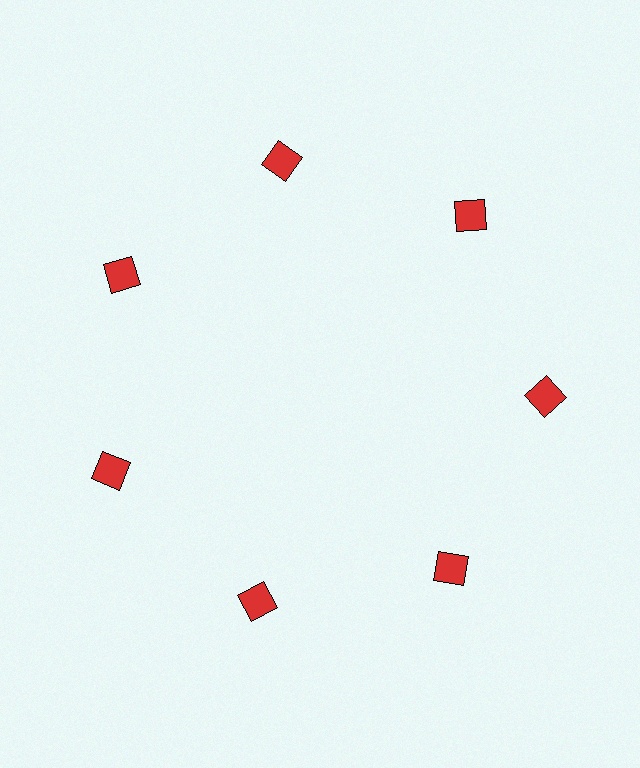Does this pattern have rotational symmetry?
Yes, this pattern has 7-fold rotational symmetry. It looks the same after rotating 51 degrees around the center.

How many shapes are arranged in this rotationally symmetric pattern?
There are 7 shapes, arranged in 7 groups of 1.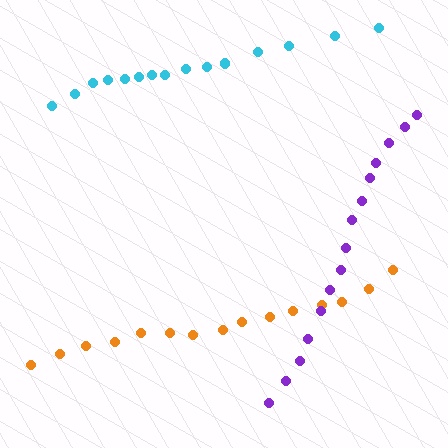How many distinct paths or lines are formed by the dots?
There are 3 distinct paths.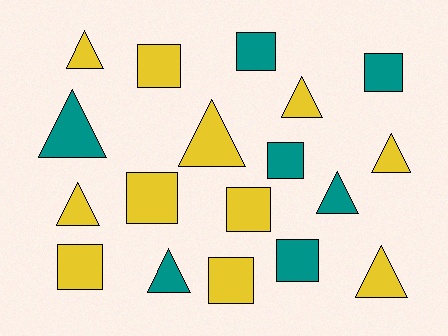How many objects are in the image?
There are 18 objects.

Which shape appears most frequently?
Triangle, with 9 objects.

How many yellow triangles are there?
There are 6 yellow triangles.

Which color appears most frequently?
Yellow, with 11 objects.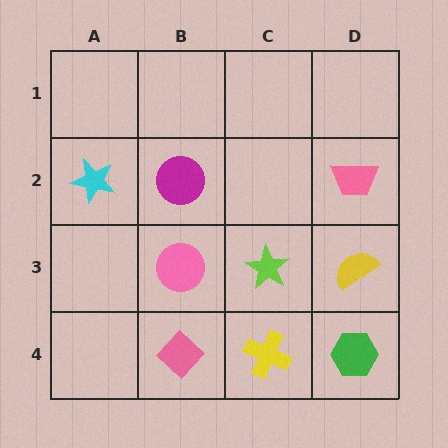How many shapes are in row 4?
3 shapes.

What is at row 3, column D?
A yellow semicircle.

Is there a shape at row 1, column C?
No, that cell is empty.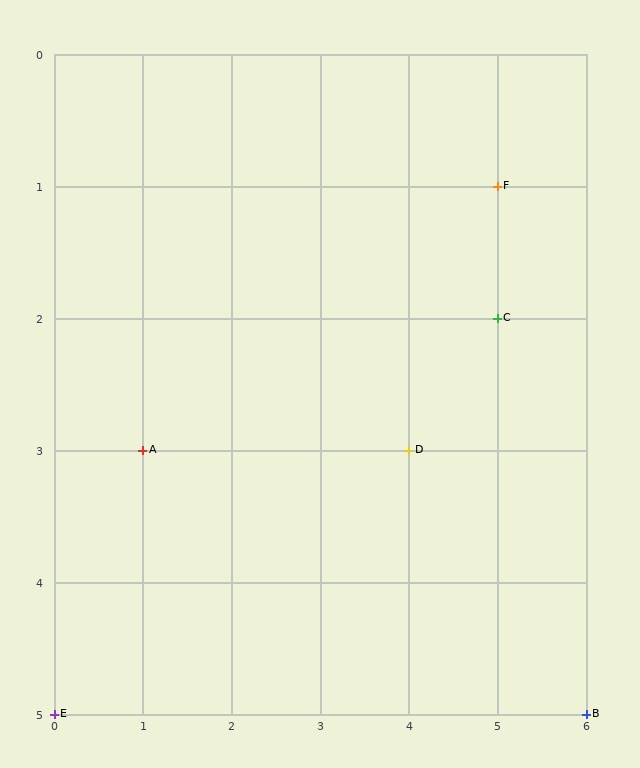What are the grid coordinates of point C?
Point C is at grid coordinates (5, 2).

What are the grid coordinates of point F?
Point F is at grid coordinates (5, 1).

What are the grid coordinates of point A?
Point A is at grid coordinates (1, 3).